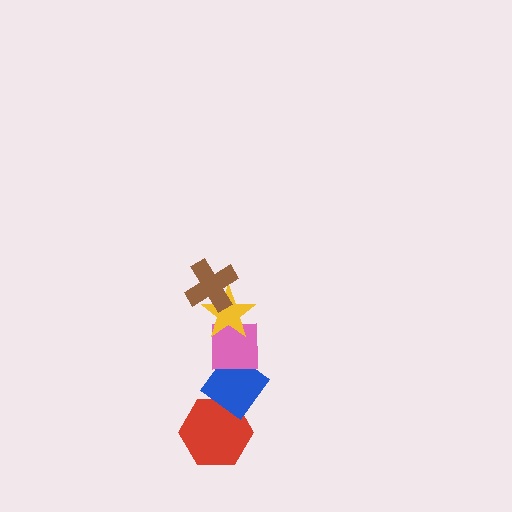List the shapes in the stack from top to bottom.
From top to bottom: the brown cross, the yellow star, the pink square, the blue diamond, the red hexagon.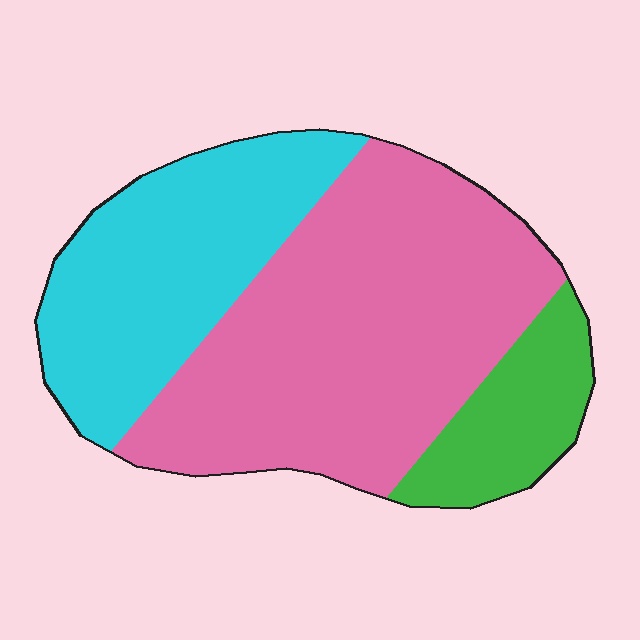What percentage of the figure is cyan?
Cyan takes up about one third (1/3) of the figure.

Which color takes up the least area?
Green, at roughly 15%.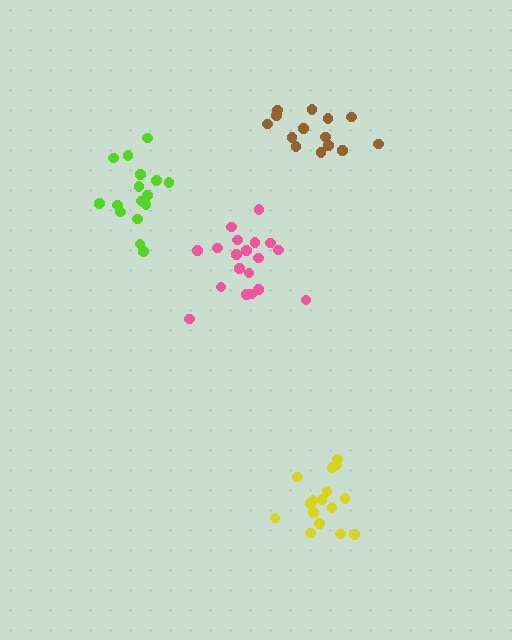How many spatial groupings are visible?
There are 4 spatial groupings.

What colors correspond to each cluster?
The clusters are colored: yellow, lime, pink, brown.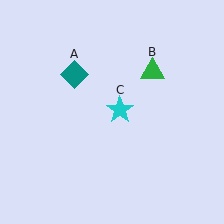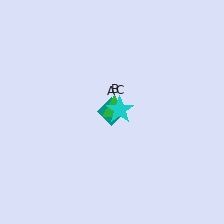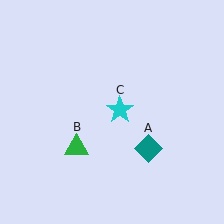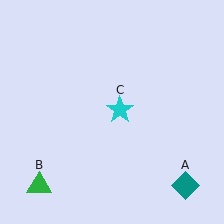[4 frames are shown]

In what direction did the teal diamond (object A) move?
The teal diamond (object A) moved down and to the right.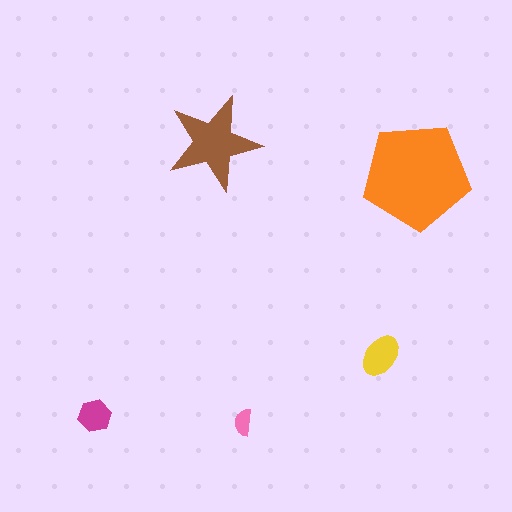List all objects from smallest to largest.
The pink semicircle, the magenta hexagon, the yellow ellipse, the brown star, the orange pentagon.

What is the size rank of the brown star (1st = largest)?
2nd.